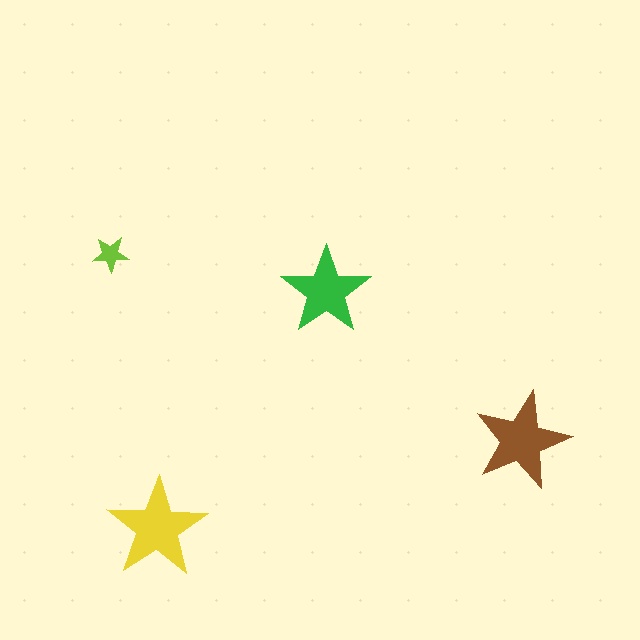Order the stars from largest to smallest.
the yellow one, the brown one, the green one, the lime one.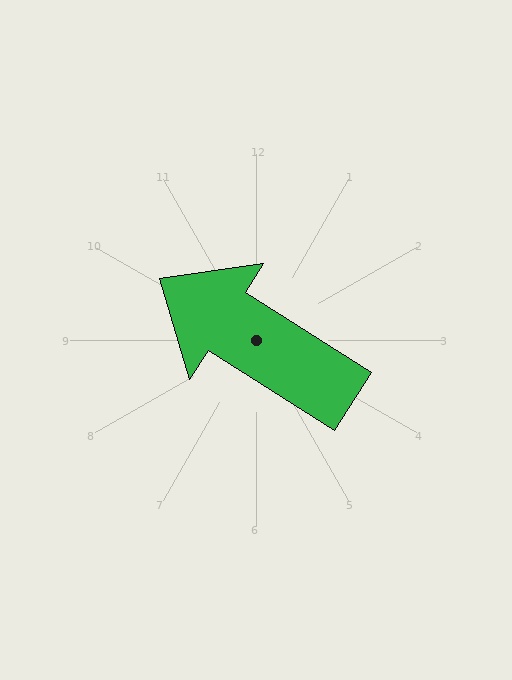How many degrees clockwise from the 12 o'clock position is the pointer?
Approximately 302 degrees.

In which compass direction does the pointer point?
Northwest.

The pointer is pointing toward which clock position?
Roughly 10 o'clock.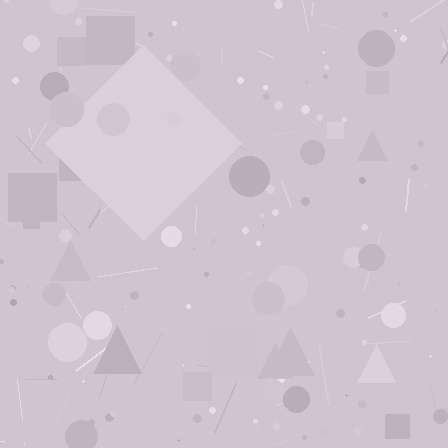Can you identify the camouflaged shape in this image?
The camouflaged shape is a diamond.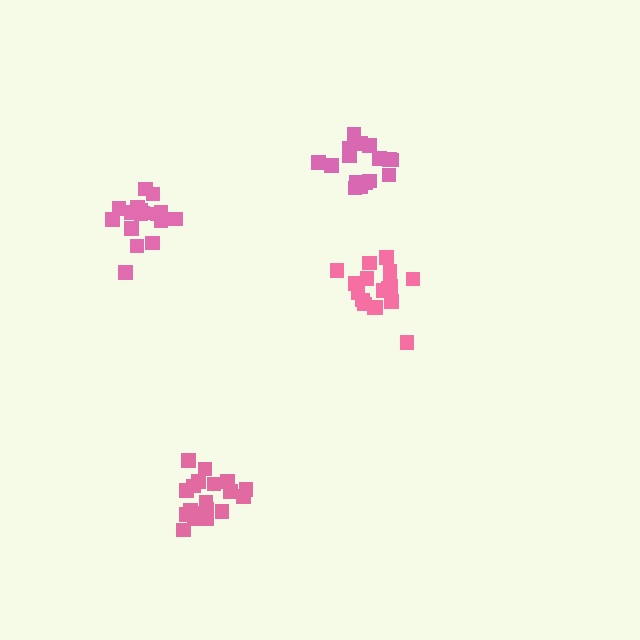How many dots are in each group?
Group 1: 20 dots, Group 2: 19 dots, Group 3: 17 dots, Group 4: 17 dots (73 total).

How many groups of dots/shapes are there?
There are 4 groups.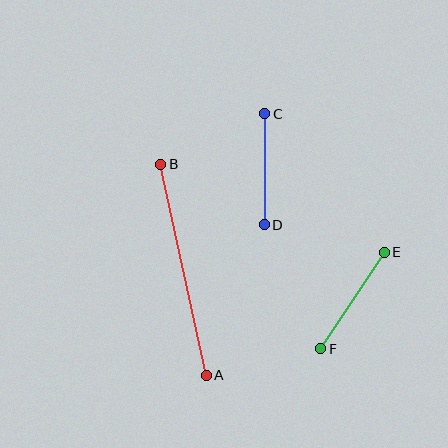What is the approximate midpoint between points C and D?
The midpoint is at approximately (264, 169) pixels.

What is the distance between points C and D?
The distance is approximately 111 pixels.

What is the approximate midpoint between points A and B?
The midpoint is at approximately (184, 270) pixels.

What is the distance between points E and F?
The distance is approximately 115 pixels.